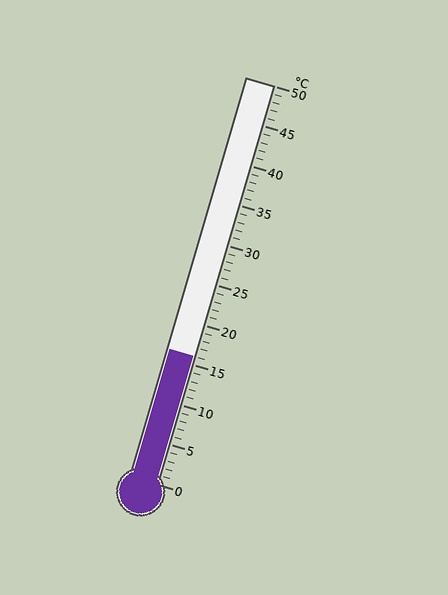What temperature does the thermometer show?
The thermometer shows approximately 16°C.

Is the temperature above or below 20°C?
The temperature is below 20°C.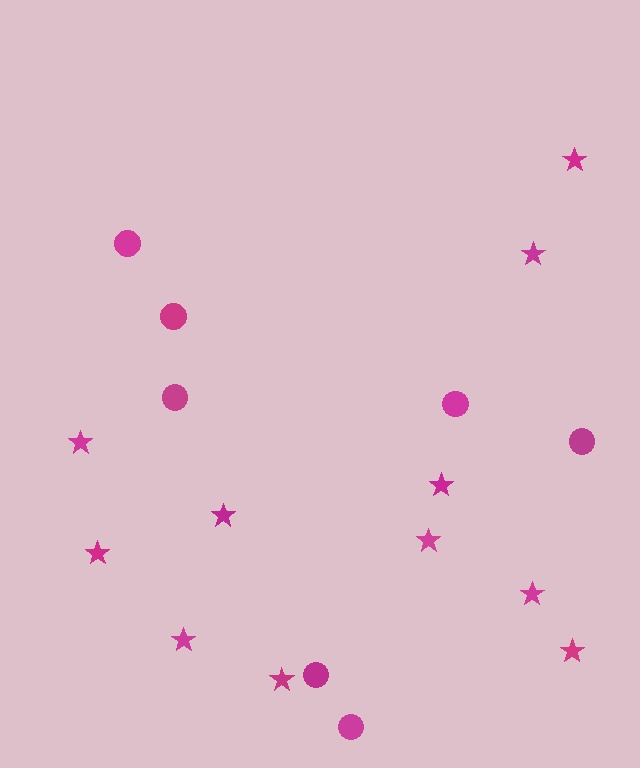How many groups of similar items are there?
There are 2 groups: one group of stars (11) and one group of circles (7).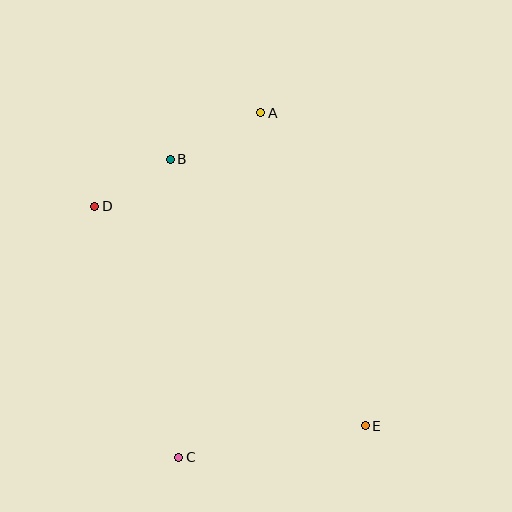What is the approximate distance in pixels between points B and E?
The distance between B and E is approximately 330 pixels.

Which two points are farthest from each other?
Points A and C are farthest from each other.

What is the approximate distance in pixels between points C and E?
The distance between C and E is approximately 189 pixels.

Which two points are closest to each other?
Points B and D are closest to each other.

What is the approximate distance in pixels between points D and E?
The distance between D and E is approximately 348 pixels.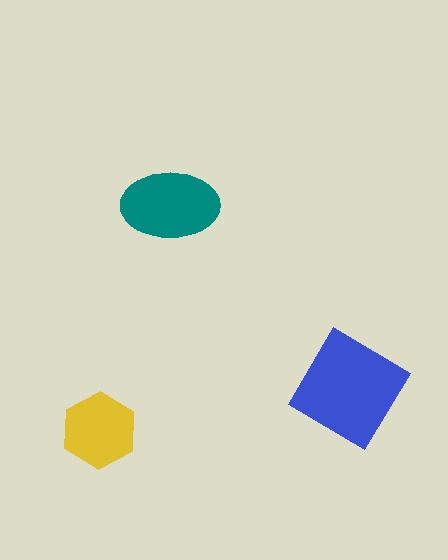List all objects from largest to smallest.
The blue diamond, the teal ellipse, the yellow hexagon.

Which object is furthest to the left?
The yellow hexagon is leftmost.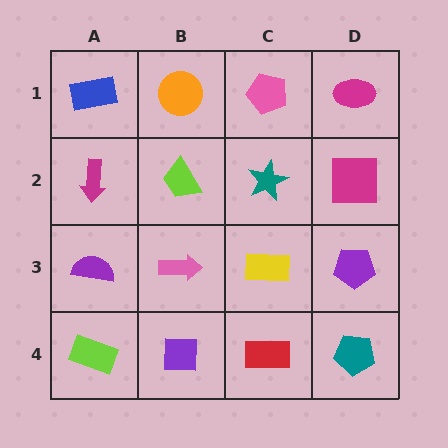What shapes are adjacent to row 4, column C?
A yellow rectangle (row 3, column C), a purple square (row 4, column B), a teal pentagon (row 4, column D).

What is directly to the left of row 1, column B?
A blue rectangle.